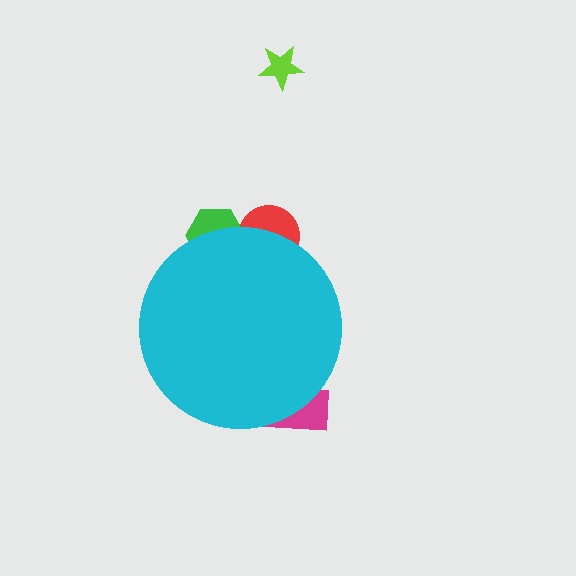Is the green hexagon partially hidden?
Yes, the green hexagon is partially hidden behind the cyan circle.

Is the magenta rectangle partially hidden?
Yes, the magenta rectangle is partially hidden behind the cyan circle.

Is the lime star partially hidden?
No, the lime star is fully visible.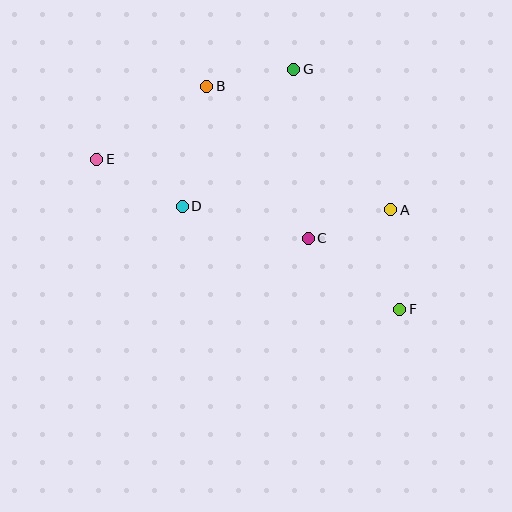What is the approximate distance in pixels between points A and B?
The distance between A and B is approximately 221 pixels.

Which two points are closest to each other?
Points A and C are closest to each other.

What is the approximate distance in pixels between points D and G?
The distance between D and G is approximately 177 pixels.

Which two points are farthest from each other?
Points E and F are farthest from each other.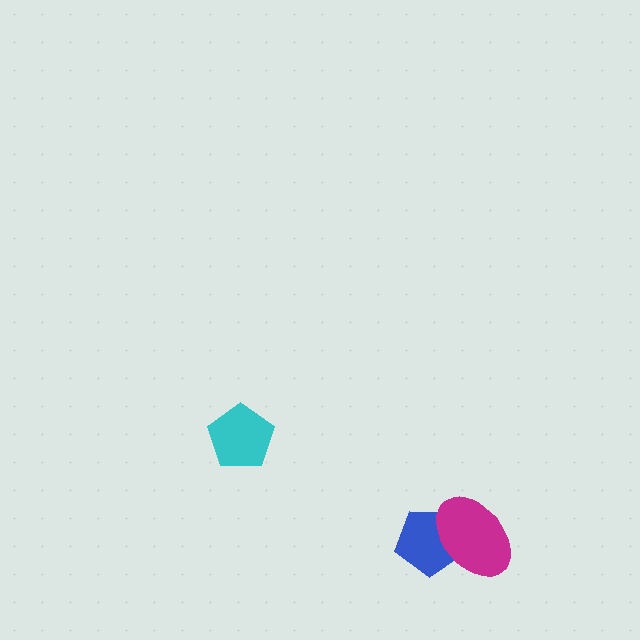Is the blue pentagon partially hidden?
Yes, it is partially covered by another shape.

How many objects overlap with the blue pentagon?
1 object overlaps with the blue pentagon.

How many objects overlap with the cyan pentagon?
0 objects overlap with the cyan pentagon.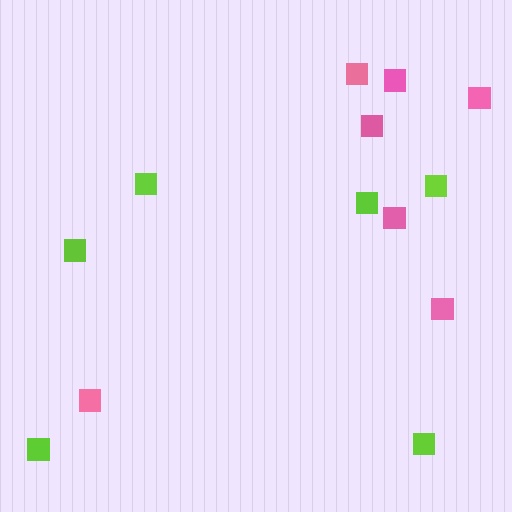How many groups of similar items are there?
There are 2 groups: one group of pink squares (7) and one group of lime squares (6).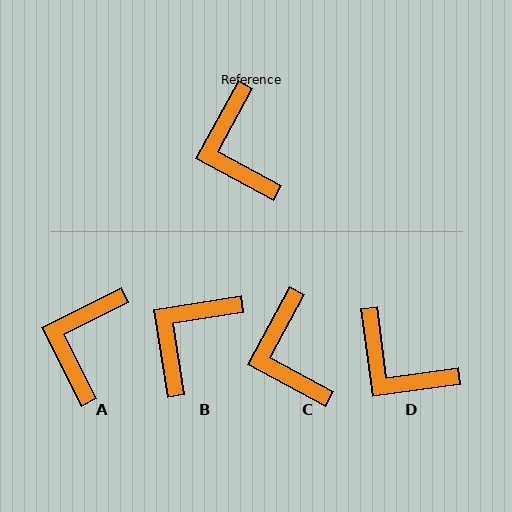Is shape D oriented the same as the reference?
No, it is off by about 36 degrees.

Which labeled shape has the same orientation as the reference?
C.